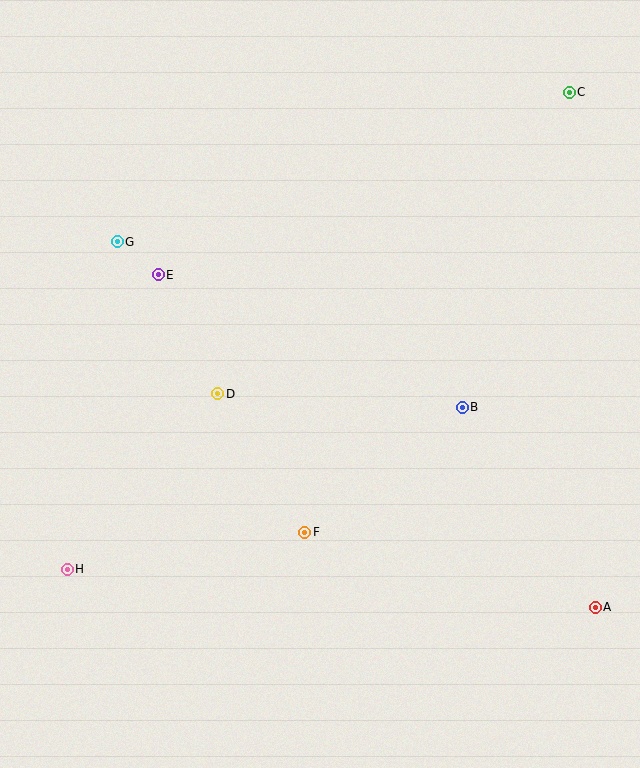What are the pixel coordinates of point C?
Point C is at (569, 92).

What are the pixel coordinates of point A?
Point A is at (595, 607).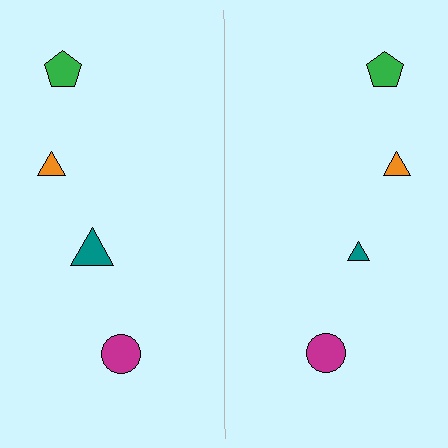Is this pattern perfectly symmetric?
No, the pattern is not perfectly symmetric. The teal triangle on the right side has a different size than its mirror counterpart.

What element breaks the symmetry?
The teal triangle on the right side has a different size than its mirror counterpart.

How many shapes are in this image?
There are 8 shapes in this image.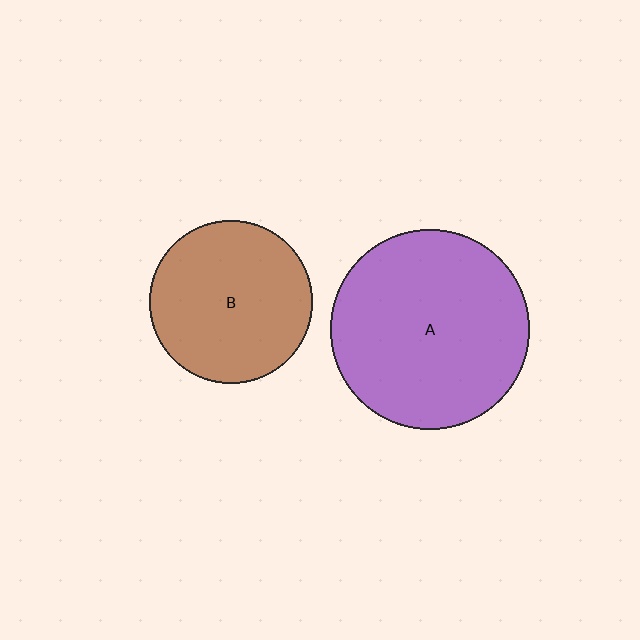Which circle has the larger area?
Circle A (purple).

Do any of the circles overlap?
No, none of the circles overlap.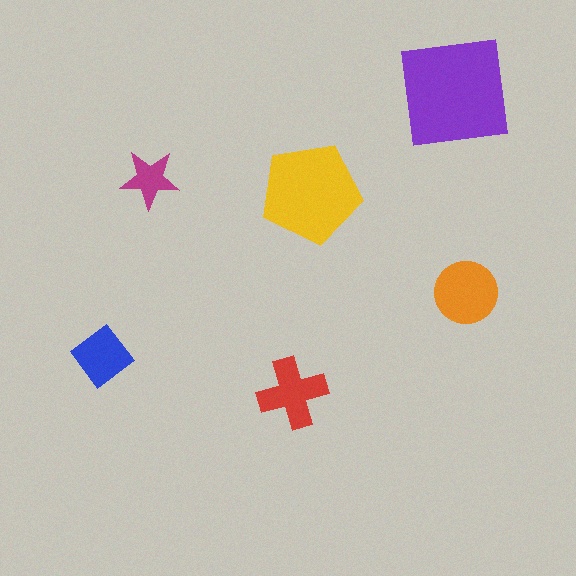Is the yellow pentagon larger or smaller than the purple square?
Smaller.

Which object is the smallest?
The magenta star.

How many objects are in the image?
There are 6 objects in the image.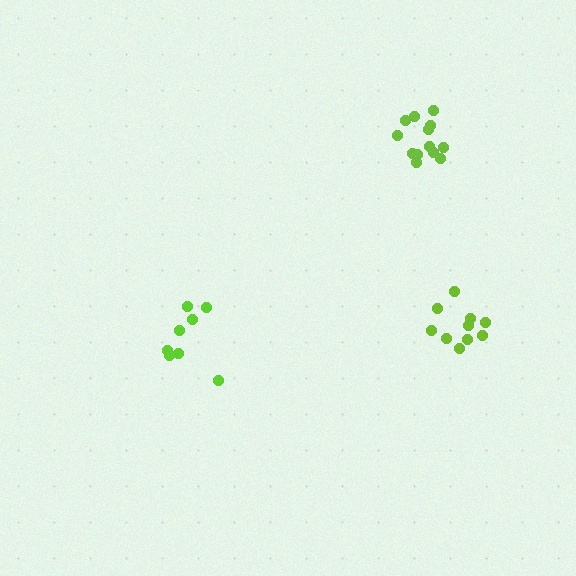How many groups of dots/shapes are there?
There are 3 groups.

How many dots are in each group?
Group 1: 8 dots, Group 2: 13 dots, Group 3: 10 dots (31 total).